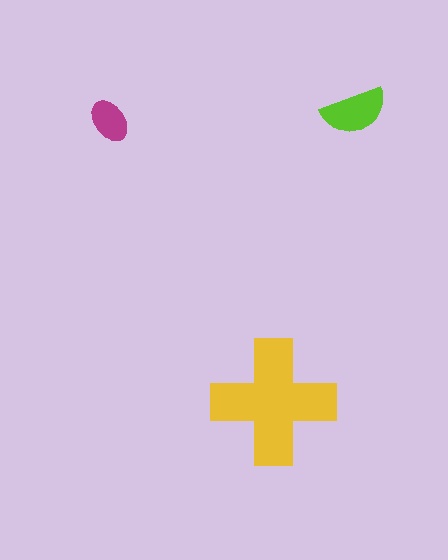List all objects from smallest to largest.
The magenta ellipse, the lime semicircle, the yellow cross.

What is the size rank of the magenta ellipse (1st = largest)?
3rd.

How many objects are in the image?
There are 3 objects in the image.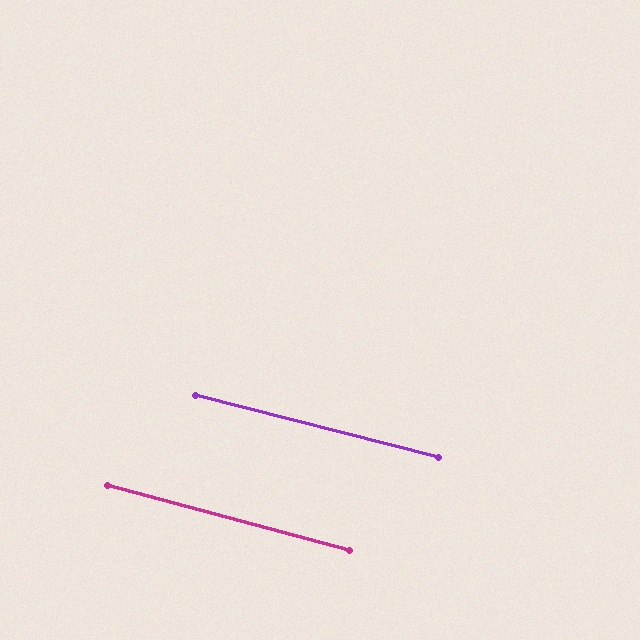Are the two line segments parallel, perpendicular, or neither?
Parallel — their directions differ by only 0.7°.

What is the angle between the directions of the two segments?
Approximately 1 degree.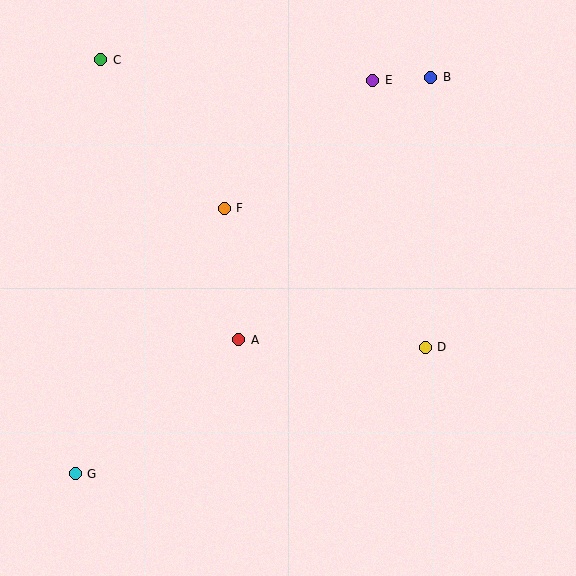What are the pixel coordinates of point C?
Point C is at (101, 60).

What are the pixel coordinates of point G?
Point G is at (75, 474).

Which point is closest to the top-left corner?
Point C is closest to the top-left corner.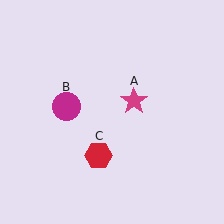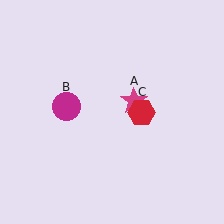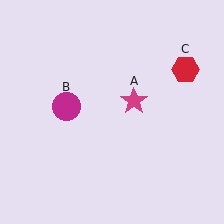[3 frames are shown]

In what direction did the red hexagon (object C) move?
The red hexagon (object C) moved up and to the right.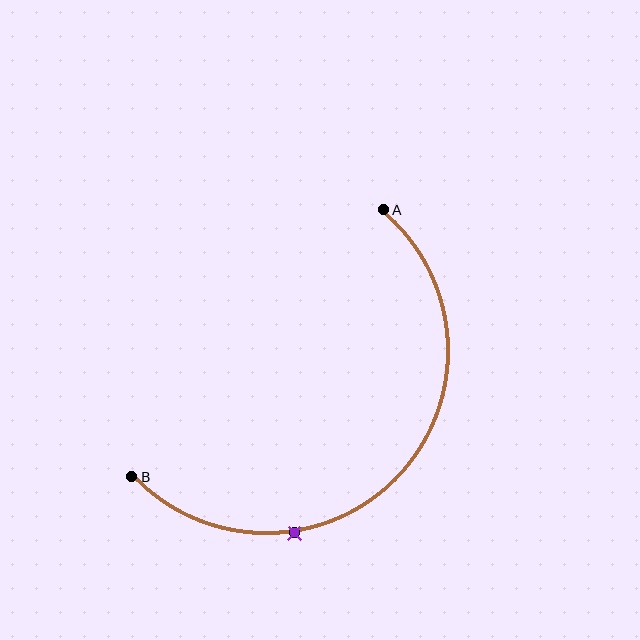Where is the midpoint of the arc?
The arc midpoint is the point on the curve farthest from the straight line joining A and B. It sits below and to the right of that line.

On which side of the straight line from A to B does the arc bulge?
The arc bulges below and to the right of the straight line connecting A and B.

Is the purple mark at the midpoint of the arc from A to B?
No. The purple mark lies on the arc but is closer to endpoint B. The arc midpoint would be at the point on the curve equidistant along the arc from both A and B.